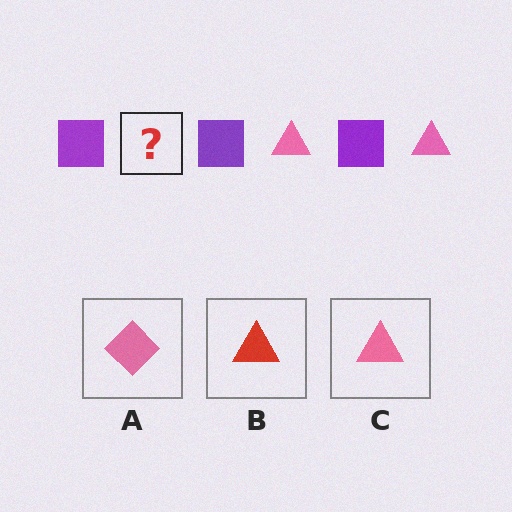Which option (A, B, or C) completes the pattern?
C.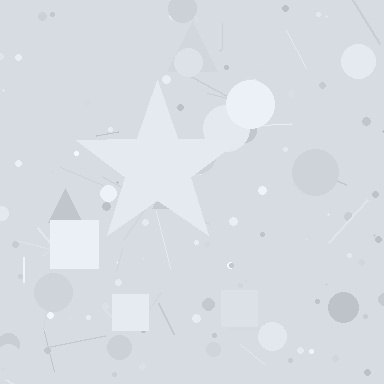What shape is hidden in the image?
A star is hidden in the image.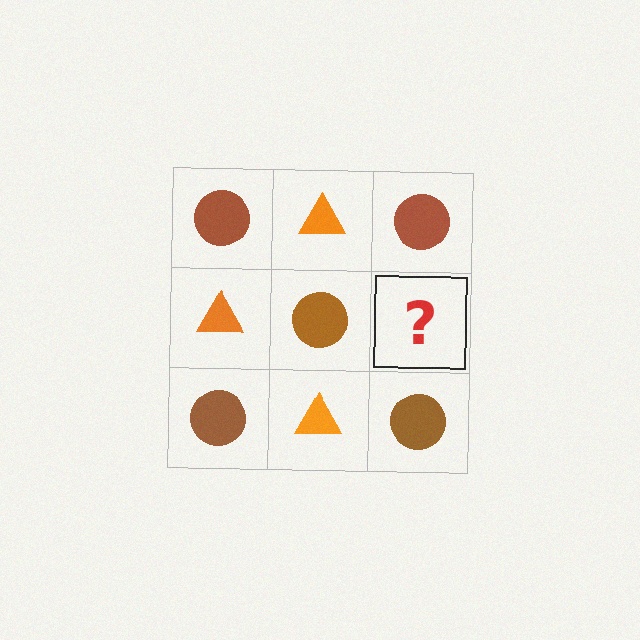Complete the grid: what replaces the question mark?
The question mark should be replaced with an orange triangle.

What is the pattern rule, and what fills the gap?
The rule is that it alternates brown circle and orange triangle in a checkerboard pattern. The gap should be filled with an orange triangle.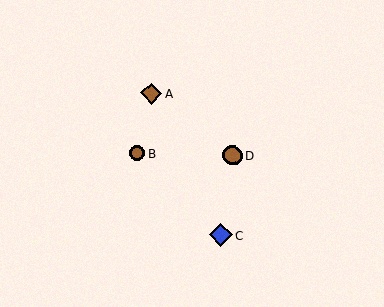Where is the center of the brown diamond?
The center of the brown diamond is at (151, 93).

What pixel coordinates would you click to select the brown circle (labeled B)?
Click at (137, 154) to select the brown circle B.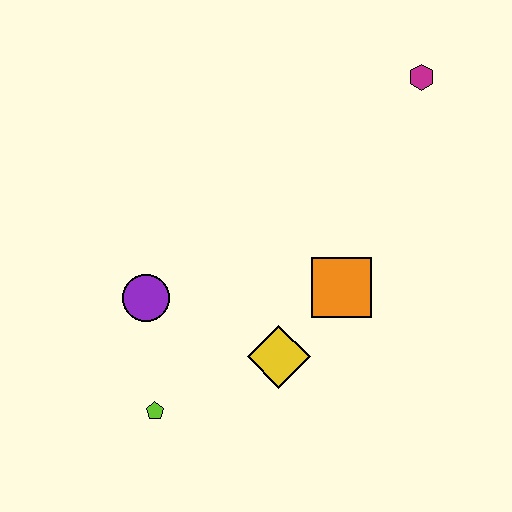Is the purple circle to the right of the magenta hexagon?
No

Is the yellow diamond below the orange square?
Yes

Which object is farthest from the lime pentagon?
The magenta hexagon is farthest from the lime pentagon.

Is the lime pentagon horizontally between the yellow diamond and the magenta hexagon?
No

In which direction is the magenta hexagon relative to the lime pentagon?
The magenta hexagon is above the lime pentagon.